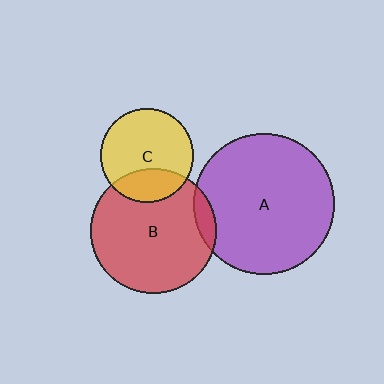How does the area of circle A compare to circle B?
Approximately 1.3 times.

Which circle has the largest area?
Circle A (purple).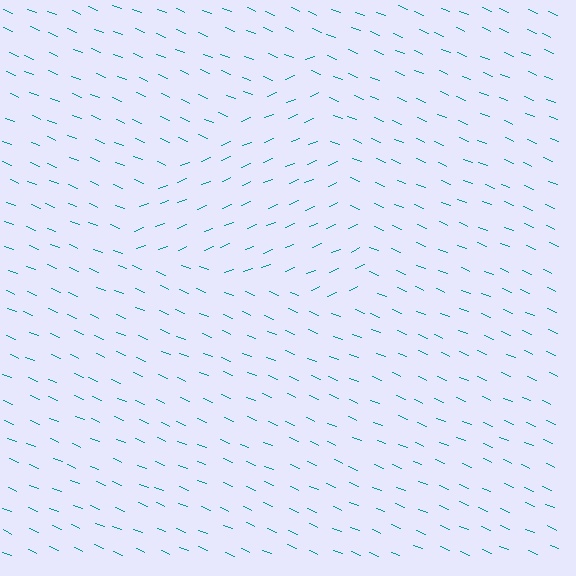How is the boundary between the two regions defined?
The boundary is defined purely by a change in line orientation (approximately 45 degrees difference). All lines are the same color and thickness.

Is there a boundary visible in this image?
Yes, there is a texture boundary formed by a change in line orientation.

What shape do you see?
I see a triangle.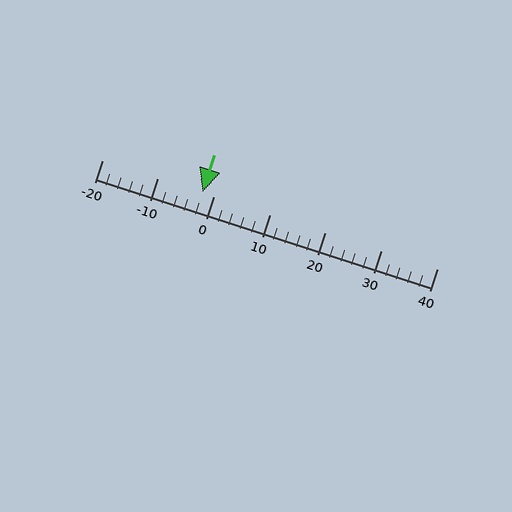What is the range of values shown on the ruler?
The ruler shows values from -20 to 40.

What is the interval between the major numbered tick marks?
The major tick marks are spaced 10 units apart.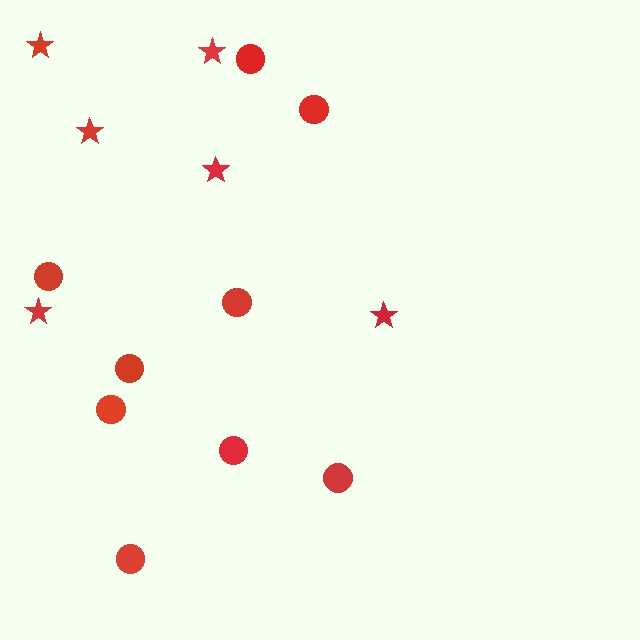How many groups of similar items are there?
There are 2 groups: one group of circles (9) and one group of stars (6).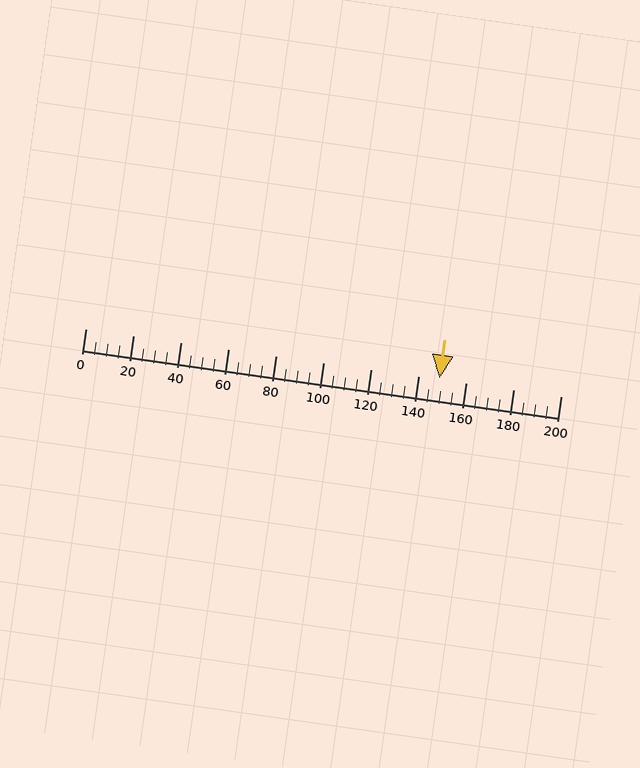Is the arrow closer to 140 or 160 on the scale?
The arrow is closer to 140.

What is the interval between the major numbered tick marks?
The major tick marks are spaced 20 units apart.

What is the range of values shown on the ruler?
The ruler shows values from 0 to 200.